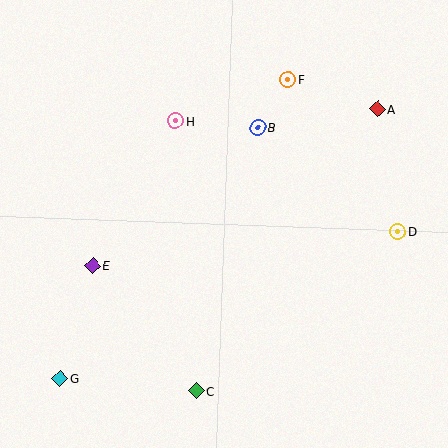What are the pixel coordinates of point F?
Point F is at (288, 80).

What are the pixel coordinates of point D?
Point D is at (398, 232).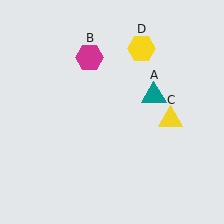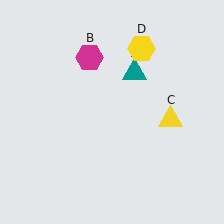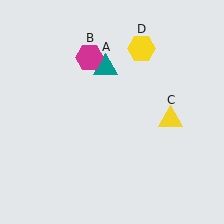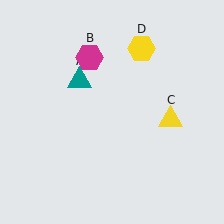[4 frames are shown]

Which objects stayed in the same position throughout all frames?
Magenta hexagon (object B) and yellow triangle (object C) and yellow hexagon (object D) remained stationary.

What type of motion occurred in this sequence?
The teal triangle (object A) rotated counterclockwise around the center of the scene.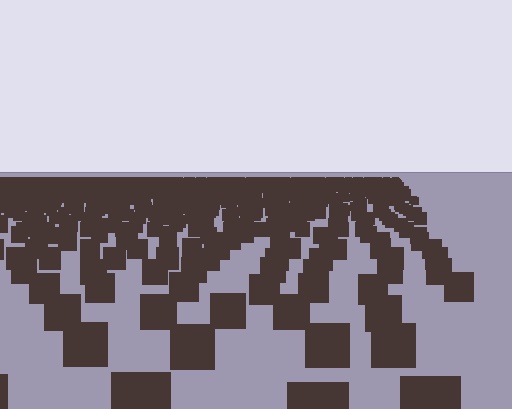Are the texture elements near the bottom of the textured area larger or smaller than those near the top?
Larger. Near the bottom, elements are closer to the viewer and appear at a bigger on-screen size.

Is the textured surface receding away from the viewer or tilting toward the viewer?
The surface is receding away from the viewer. Texture elements get smaller and denser toward the top.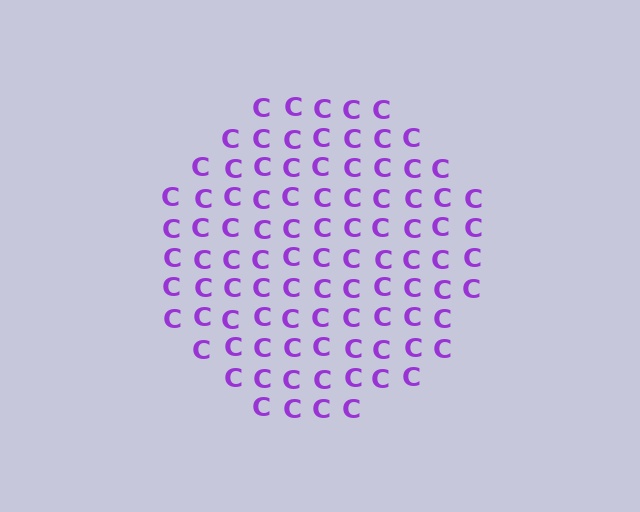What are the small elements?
The small elements are letter C's.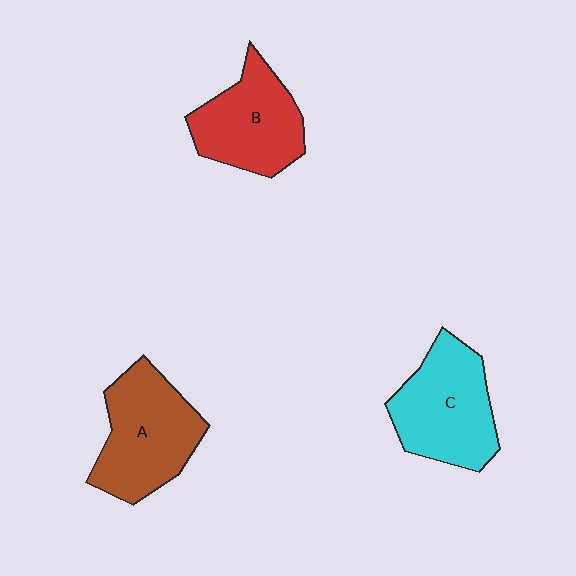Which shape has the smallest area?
Shape B (red).